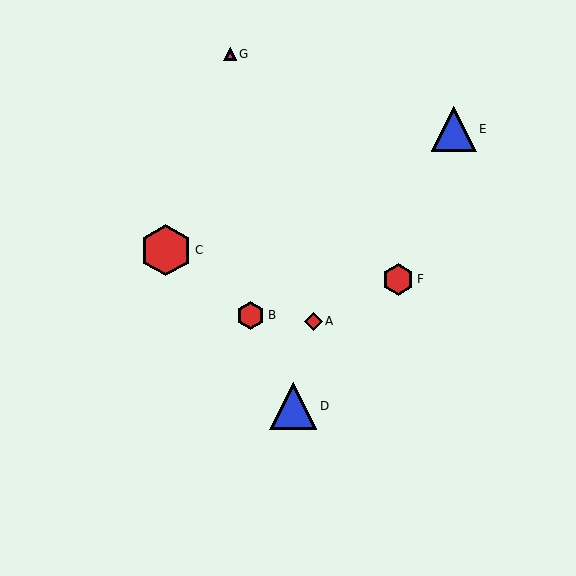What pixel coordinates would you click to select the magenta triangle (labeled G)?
Click at (230, 54) to select the magenta triangle G.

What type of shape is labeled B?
Shape B is a red hexagon.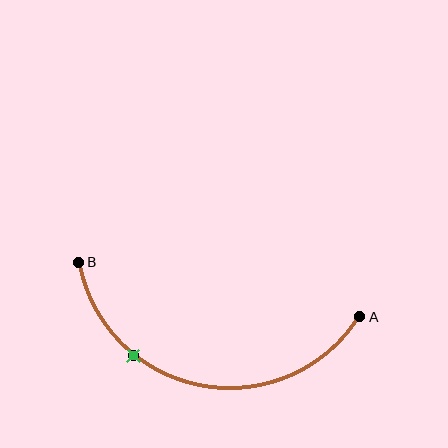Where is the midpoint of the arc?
The arc midpoint is the point on the curve farthest from the straight line joining A and B. It sits below that line.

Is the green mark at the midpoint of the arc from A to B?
No. The green mark lies on the arc but is closer to endpoint B. The arc midpoint would be at the point on the curve equidistant along the arc from both A and B.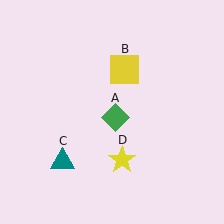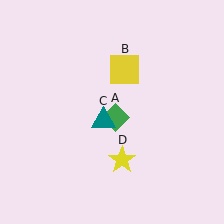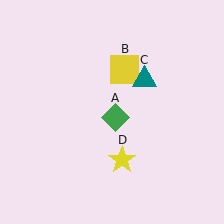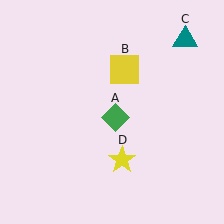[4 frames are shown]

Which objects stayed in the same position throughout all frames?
Green diamond (object A) and yellow square (object B) and yellow star (object D) remained stationary.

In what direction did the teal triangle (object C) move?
The teal triangle (object C) moved up and to the right.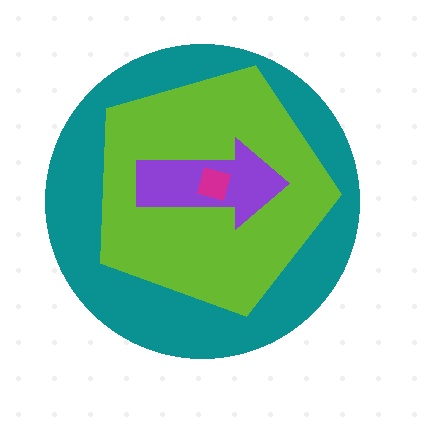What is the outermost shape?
The teal circle.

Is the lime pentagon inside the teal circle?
Yes.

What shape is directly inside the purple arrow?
The magenta square.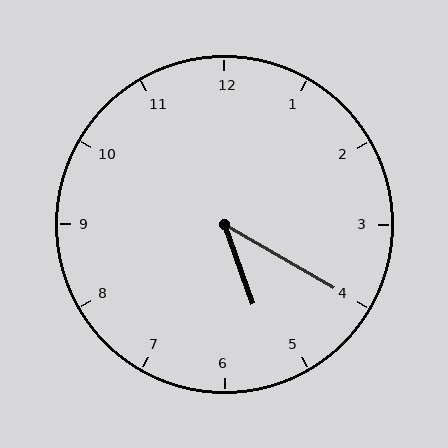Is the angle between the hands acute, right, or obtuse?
It is acute.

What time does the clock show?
5:20.